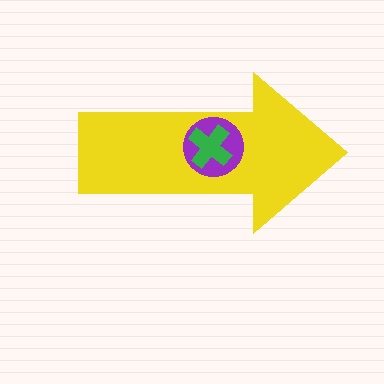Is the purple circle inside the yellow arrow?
Yes.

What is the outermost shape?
The yellow arrow.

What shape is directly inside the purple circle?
The green cross.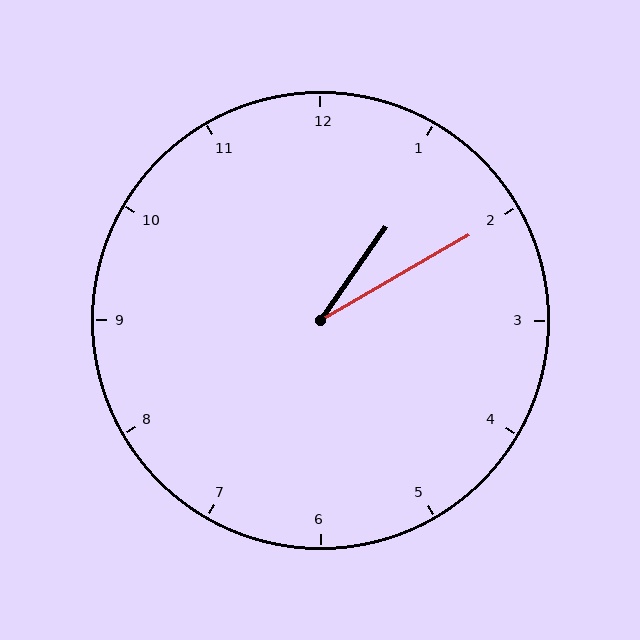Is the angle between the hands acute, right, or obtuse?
It is acute.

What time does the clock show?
1:10.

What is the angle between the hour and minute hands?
Approximately 25 degrees.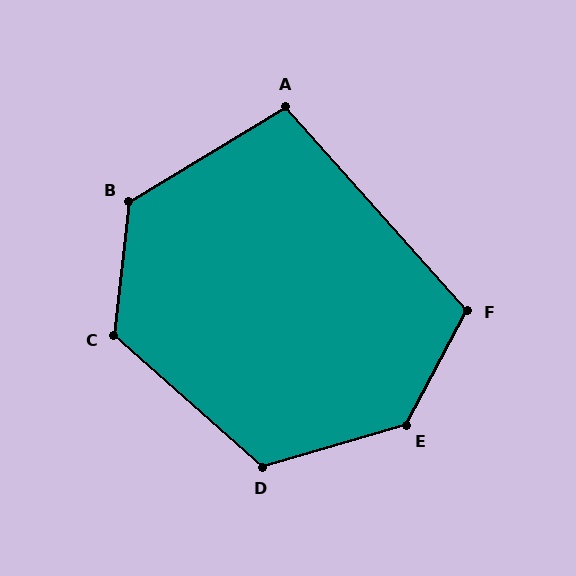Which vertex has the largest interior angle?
E, at approximately 135 degrees.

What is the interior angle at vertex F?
Approximately 110 degrees (obtuse).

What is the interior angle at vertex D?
Approximately 122 degrees (obtuse).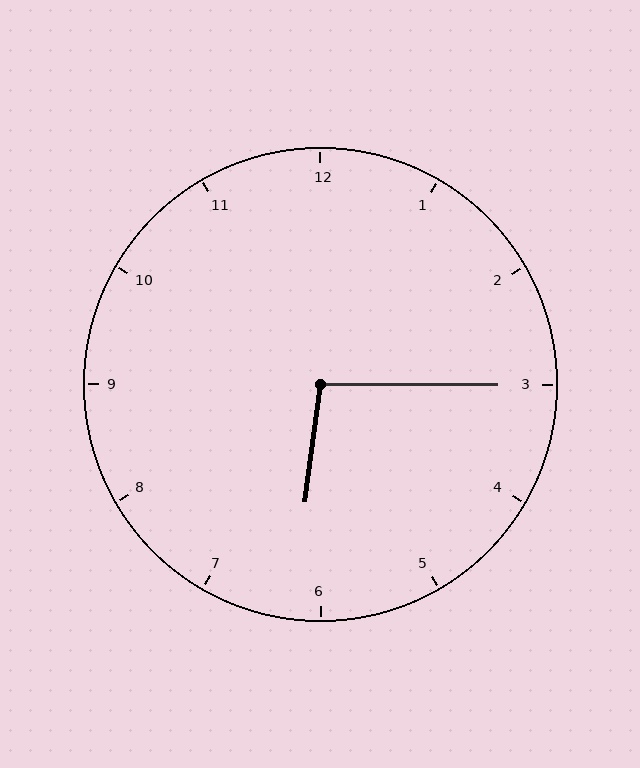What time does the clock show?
6:15.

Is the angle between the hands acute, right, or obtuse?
It is obtuse.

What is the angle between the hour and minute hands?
Approximately 98 degrees.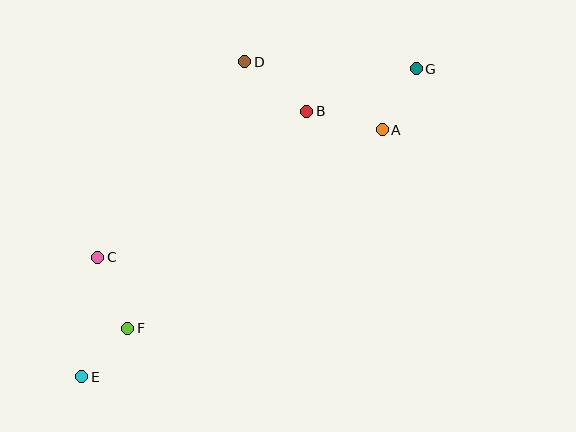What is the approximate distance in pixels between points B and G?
The distance between B and G is approximately 117 pixels.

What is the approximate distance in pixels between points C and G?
The distance between C and G is approximately 370 pixels.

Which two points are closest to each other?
Points E and F are closest to each other.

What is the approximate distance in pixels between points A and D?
The distance between A and D is approximately 153 pixels.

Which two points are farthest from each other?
Points E and G are farthest from each other.